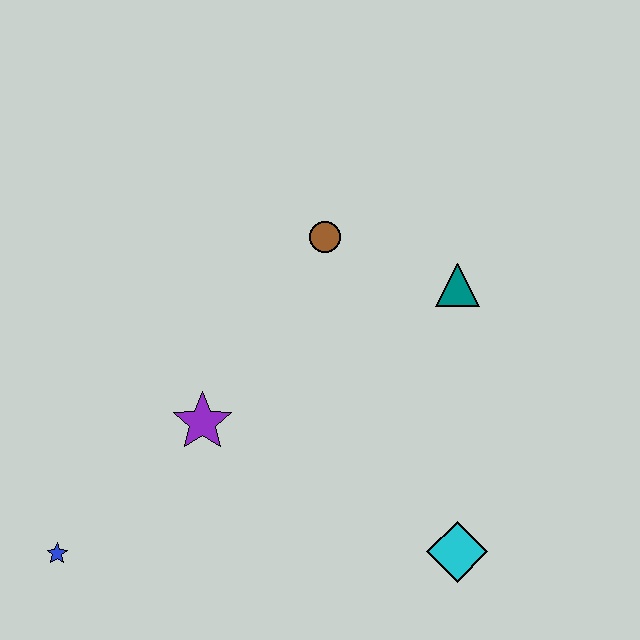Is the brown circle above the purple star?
Yes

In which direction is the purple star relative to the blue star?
The purple star is to the right of the blue star.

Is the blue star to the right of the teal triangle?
No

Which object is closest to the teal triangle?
The brown circle is closest to the teal triangle.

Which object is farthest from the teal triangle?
The blue star is farthest from the teal triangle.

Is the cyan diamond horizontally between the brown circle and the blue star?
No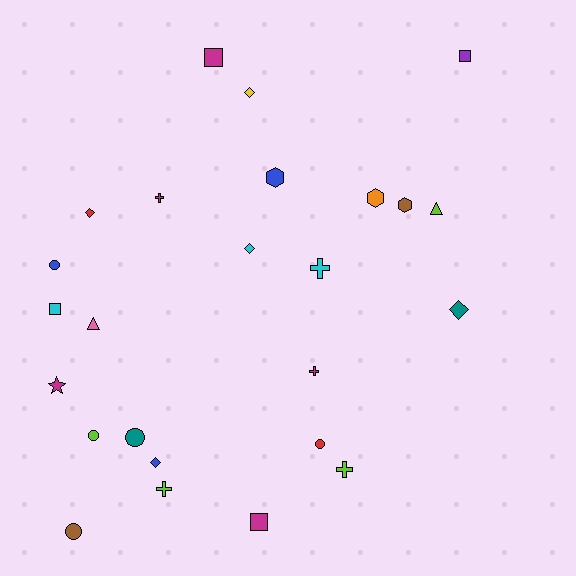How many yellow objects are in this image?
There is 1 yellow object.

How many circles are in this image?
There are 5 circles.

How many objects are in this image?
There are 25 objects.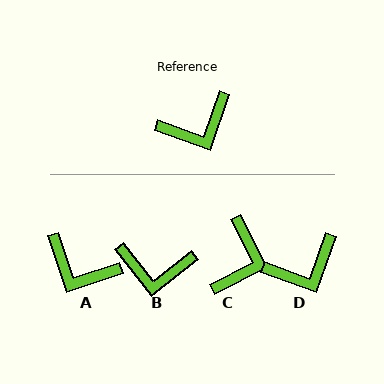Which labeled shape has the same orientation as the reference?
D.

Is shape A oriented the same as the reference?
No, it is off by about 52 degrees.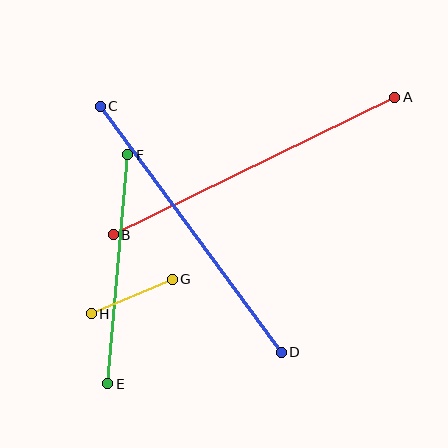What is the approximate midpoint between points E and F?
The midpoint is at approximately (118, 269) pixels.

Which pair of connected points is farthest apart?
Points A and B are farthest apart.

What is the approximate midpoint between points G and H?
The midpoint is at approximately (132, 296) pixels.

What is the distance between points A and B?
The distance is approximately 313 pixels.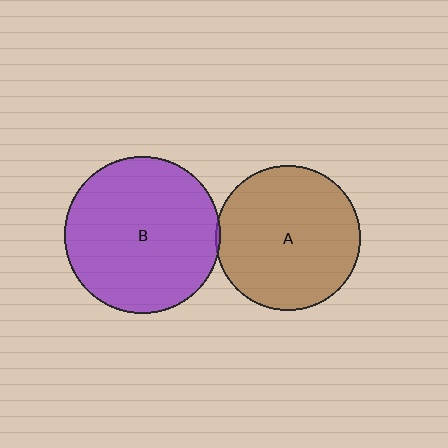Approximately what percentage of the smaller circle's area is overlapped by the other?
Approximately 5%.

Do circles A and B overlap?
Yes.